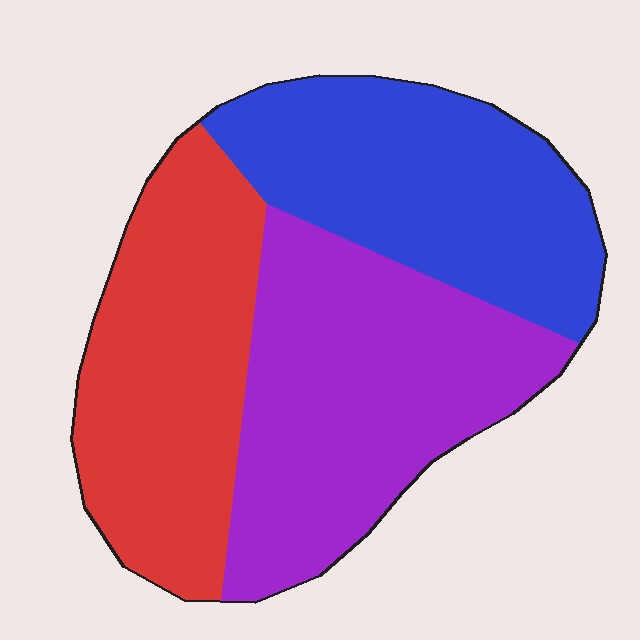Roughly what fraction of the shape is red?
Red covers around 30% of the shape.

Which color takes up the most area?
Purple, at roughly 35%.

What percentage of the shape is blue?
Blue covers roughly 30% of the shape.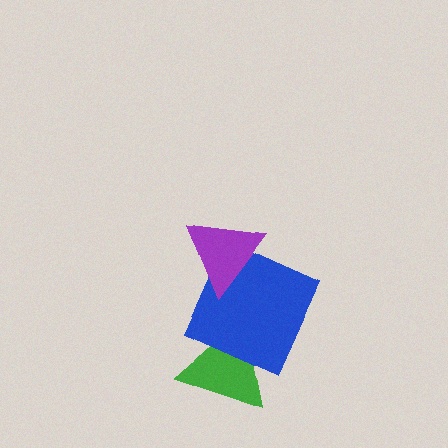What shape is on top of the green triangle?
The blue square is on top of the green triangle.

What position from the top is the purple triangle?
The purple triangle is 1st from the top.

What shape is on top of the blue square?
The purple triangle is on top of the blue square.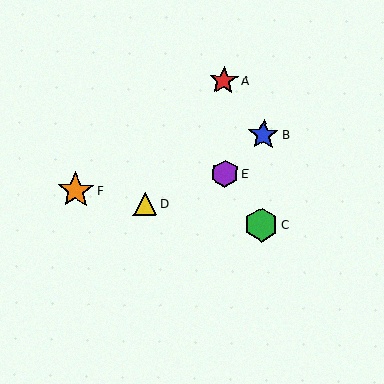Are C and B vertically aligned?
Yes, both are at x≈261.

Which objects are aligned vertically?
Objects B, C are aligned vertically.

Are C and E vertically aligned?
No, C is at x≈261 and E is at x≈225.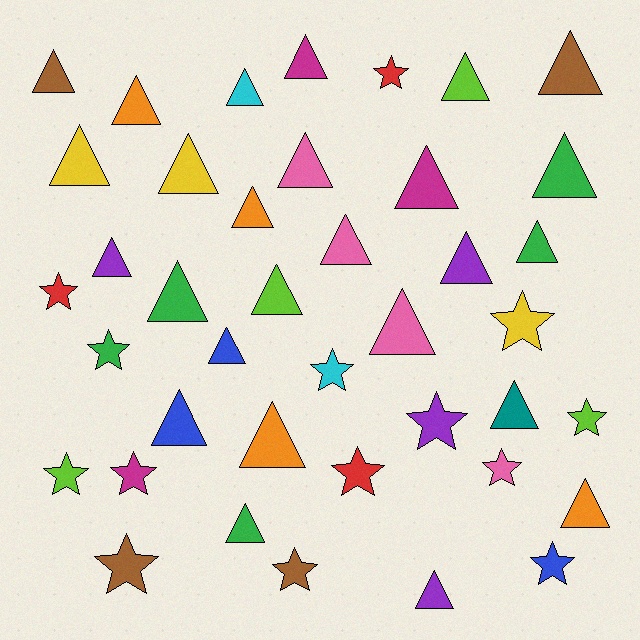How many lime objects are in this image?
There are 4 lime objects.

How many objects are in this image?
There are 40 objects.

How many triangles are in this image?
There are 26 triangles.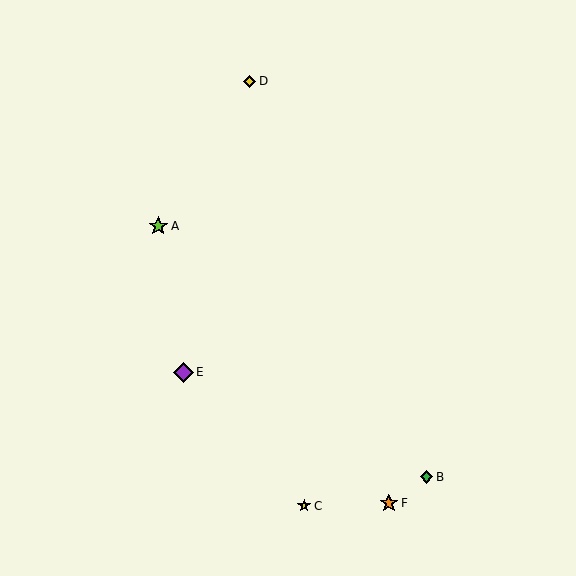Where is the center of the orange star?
The center of the orange star is at (389, 503).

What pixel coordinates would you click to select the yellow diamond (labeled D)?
Click at (250, 81) to select the yellow diamond D.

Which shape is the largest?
The purple diamond (labeled E) is the largest.